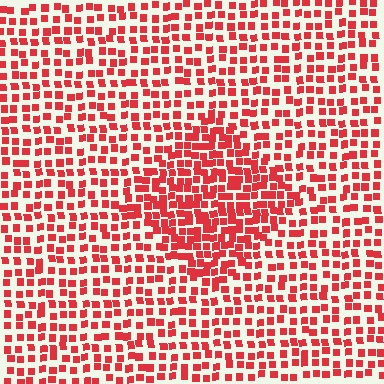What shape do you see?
I see a diamond.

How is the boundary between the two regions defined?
The boundary is defined by a change in element density (approximately 1.7x ratio). All elements are the same color, size, and shape.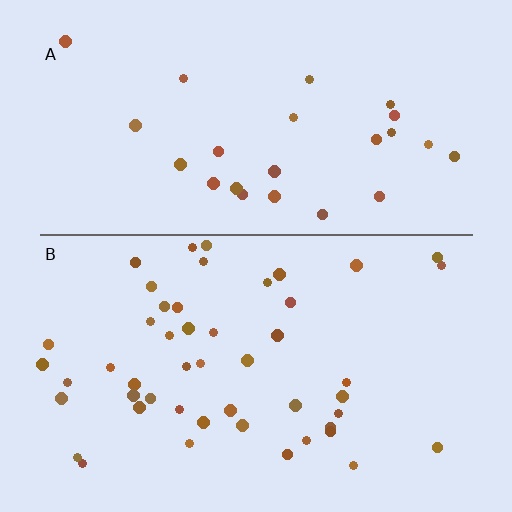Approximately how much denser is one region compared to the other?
Approximately 1.9× — region B over region A.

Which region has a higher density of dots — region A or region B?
B (the bottom).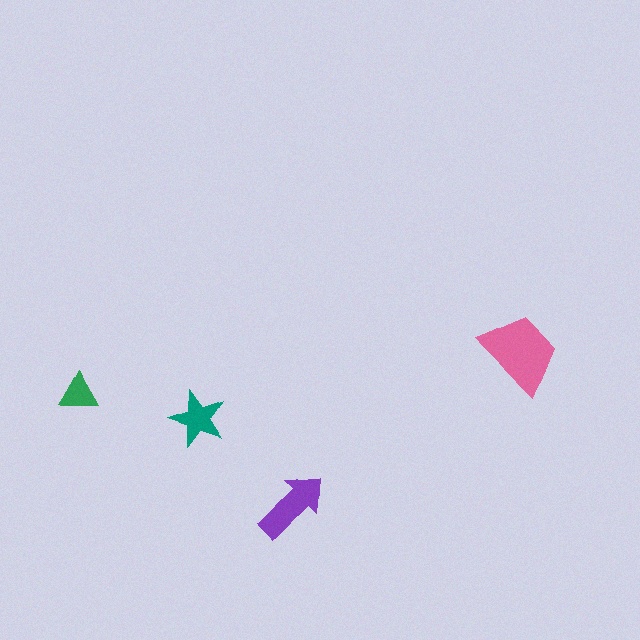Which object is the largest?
The pink trapezoid.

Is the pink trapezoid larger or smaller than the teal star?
Larger.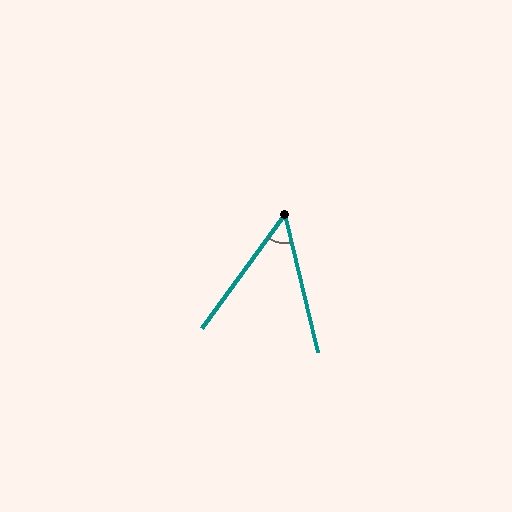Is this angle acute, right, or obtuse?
It is acute.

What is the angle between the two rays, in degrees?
Approximately 49 degrees.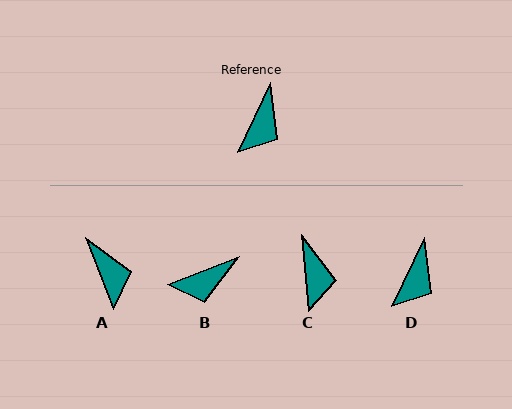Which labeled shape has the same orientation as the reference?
D.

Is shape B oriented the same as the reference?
No, it is off by about 44 degrees.